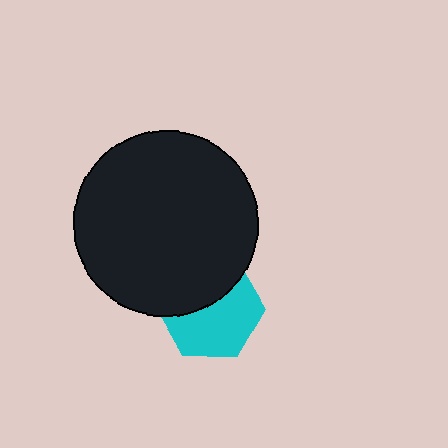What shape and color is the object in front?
The object in front is a black circle.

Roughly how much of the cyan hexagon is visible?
About half of it is visible (roughly 59%).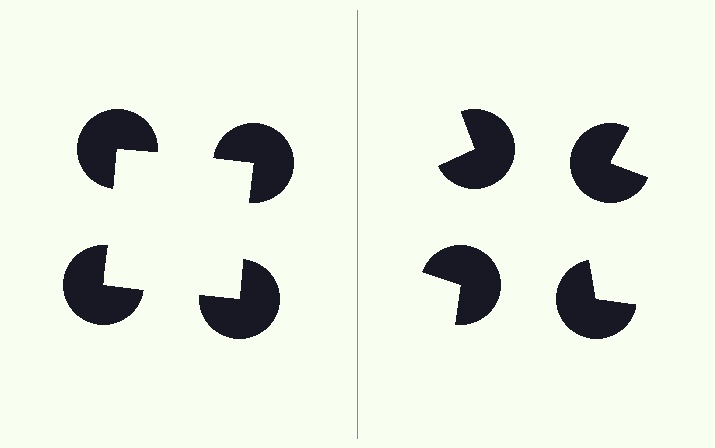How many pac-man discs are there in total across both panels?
8 — 4 on each side.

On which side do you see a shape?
An illusory square appears on the left side. On the right side the wedge cuts are rotated, so no coherent shape forms.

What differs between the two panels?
The pac-man discs are positioned identically on both sides; only the wedge orientations differ. On the left they align to a square; on the right they are misaligned.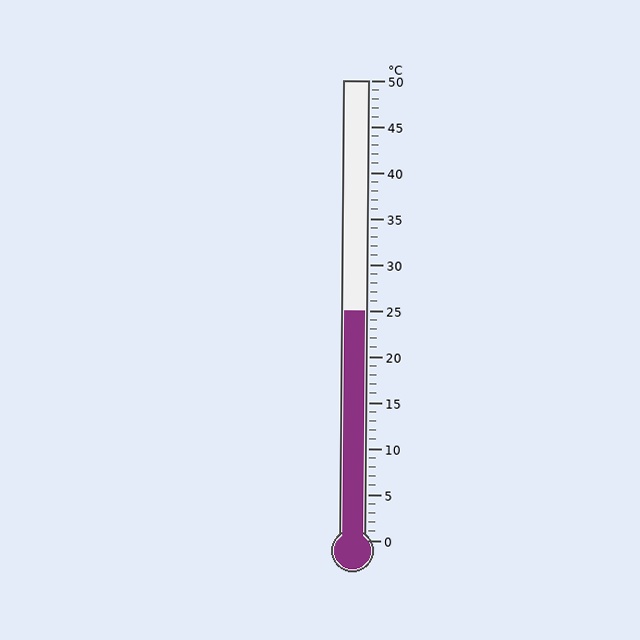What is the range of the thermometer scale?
The thermometer scale ranges from 0°C to 50°C.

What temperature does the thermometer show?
The thermometer shows approximately 25°C.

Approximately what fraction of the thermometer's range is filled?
The thermometer is filled to approximately 50% of its range.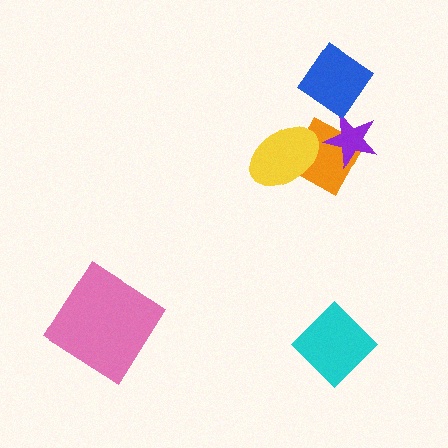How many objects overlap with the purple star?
1 object overlaps with the purple star.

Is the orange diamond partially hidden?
Yes, it is partially covered by another shape.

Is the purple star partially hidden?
No, no other shape covers it.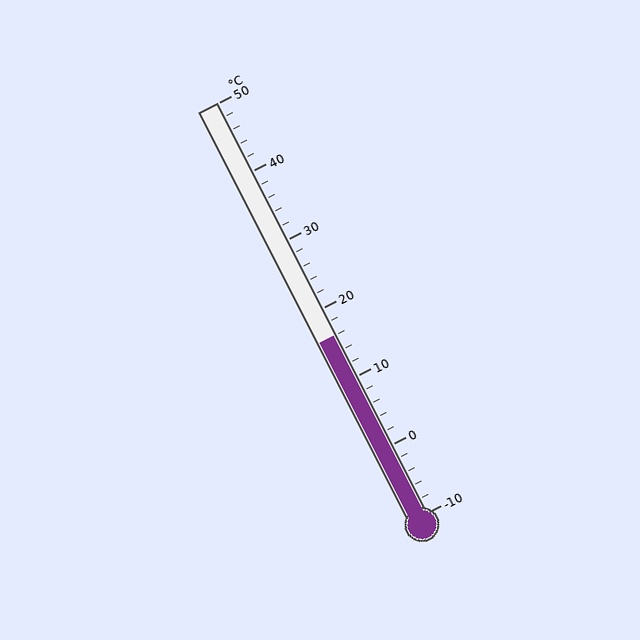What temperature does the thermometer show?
The thermometer shows approximately 16°C.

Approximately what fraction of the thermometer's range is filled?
The thermometer is filled to approximately 45% of its range.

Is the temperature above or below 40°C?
The temperature is below 40°C.